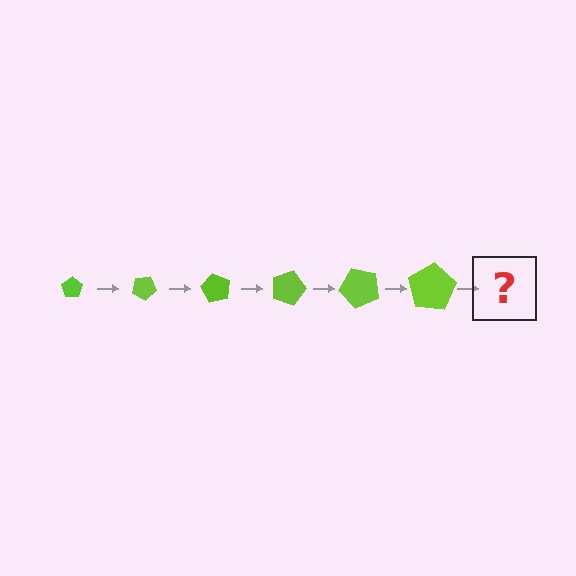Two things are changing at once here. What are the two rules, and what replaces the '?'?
The two rules are that the pentagon grows larger each step and it rotates 30 degrees each step. The '?' should be a pentagon, larger than the previous one and rotated 180 degrees from the start.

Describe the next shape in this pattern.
It should be a pentagon, larger than the previous one and rotated 180 degrees from the start.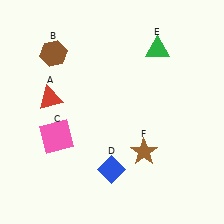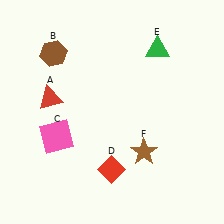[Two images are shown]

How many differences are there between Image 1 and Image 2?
There is 1 difference between the two images.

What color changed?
The diamond (D) changed from blue in Image 1 to red in Image 2.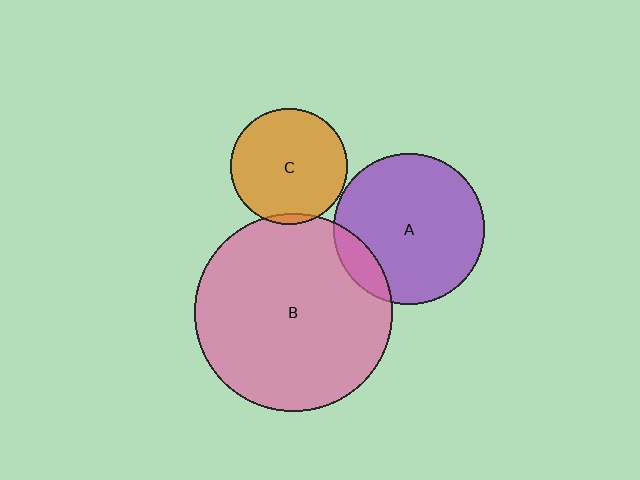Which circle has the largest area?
Circle B (pink).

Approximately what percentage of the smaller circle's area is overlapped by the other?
Approximately 5%.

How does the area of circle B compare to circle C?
Approximately 2.9 times.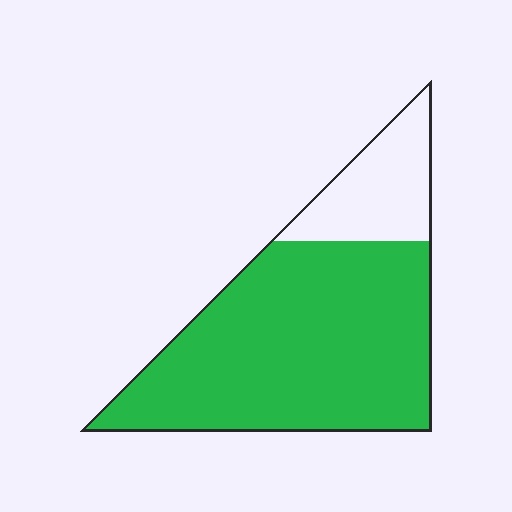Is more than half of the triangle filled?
Yes.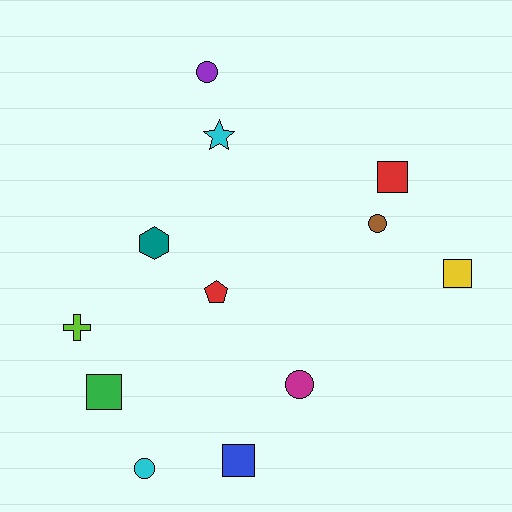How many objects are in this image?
There are 12 objects.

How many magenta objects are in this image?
There is 1 magenta object.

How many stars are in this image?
There is 1 star.